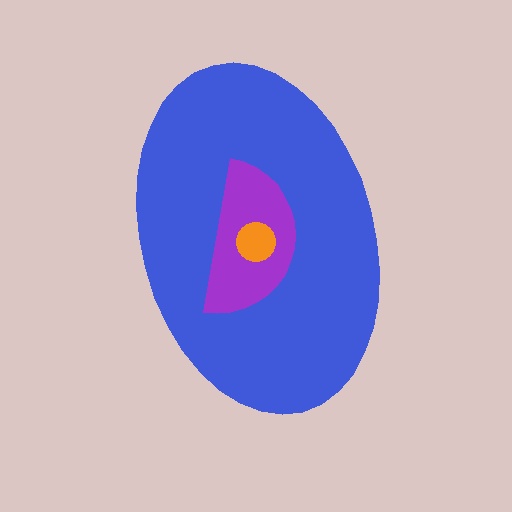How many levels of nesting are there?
3.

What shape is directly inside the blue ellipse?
The purple semicircle.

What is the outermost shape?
The blue ellipse.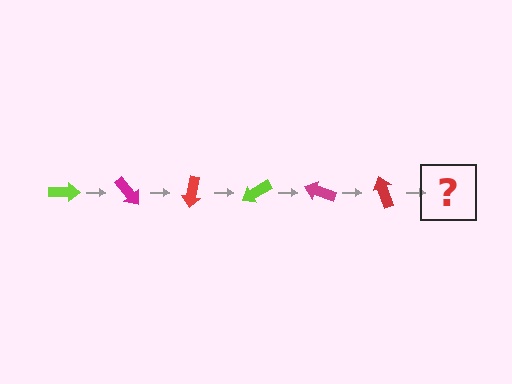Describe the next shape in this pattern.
It should be a lime arrow, rotated 300 degrees from the start.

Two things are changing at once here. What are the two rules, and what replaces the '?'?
The two rules are that it rotates 50 degrees each step and the color cycles through lime, magenta, and red. The '?' should be a lime arrow, rotated 300 degrees from the start.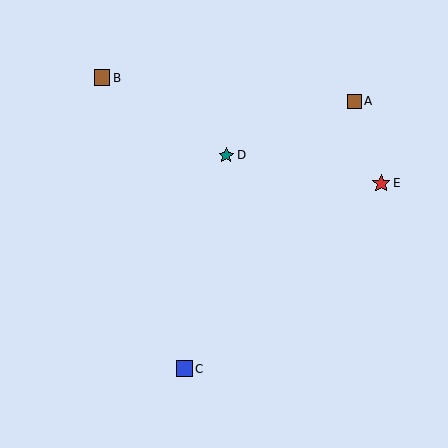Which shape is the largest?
The red star (labeled E) is the largest.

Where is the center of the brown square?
The center of the brown square is at (102, 78).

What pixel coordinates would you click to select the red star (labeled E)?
Click at (381, 183) to select the red star E.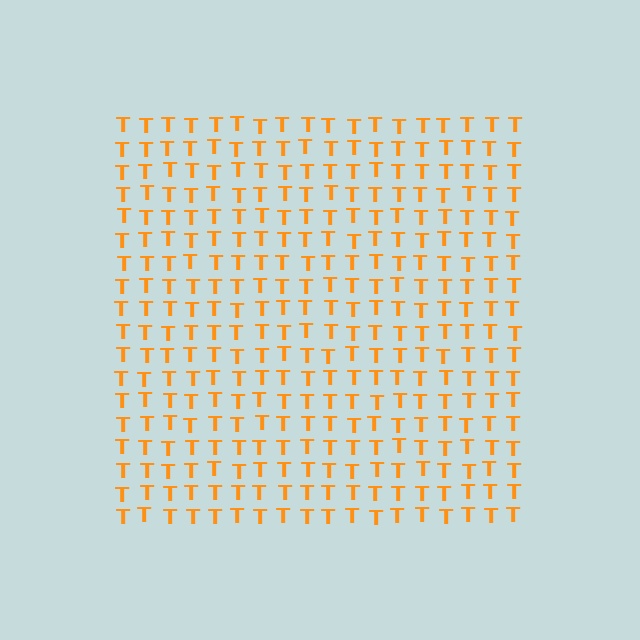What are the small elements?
The small elements are letter T's.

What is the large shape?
The large shape is a square.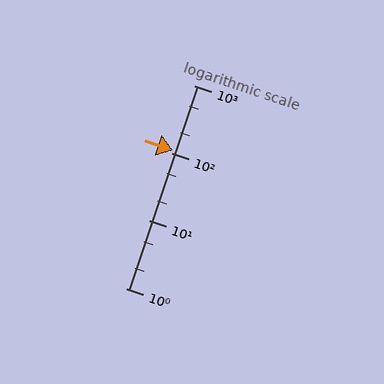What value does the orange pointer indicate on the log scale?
The pointer indicates approximately 110.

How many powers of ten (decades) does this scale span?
The scale spans 3 decades, from 1 to 1000.